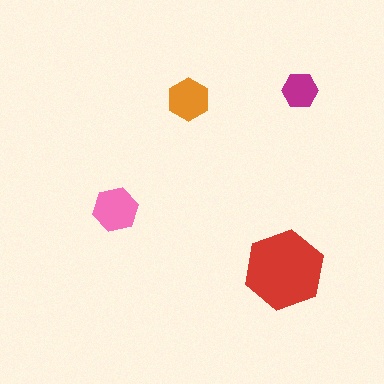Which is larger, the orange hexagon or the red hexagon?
The red one.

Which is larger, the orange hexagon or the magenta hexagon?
The orange one.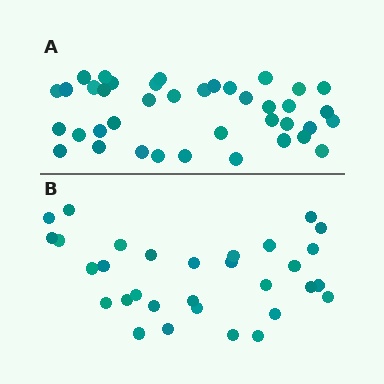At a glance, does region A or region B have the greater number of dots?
Region A (the top region) has more dots.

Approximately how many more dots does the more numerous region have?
Region A has roughly 8 or so more dots than region B.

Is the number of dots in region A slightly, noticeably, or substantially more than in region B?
Region A has noticeably more, but not dramatically so. The ratio is roughly 1.3 to 1.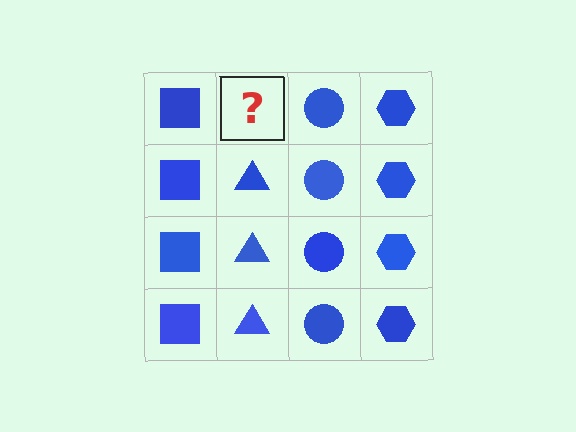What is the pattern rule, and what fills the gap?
The rule is that each column has a consistent shape. The gap should be filled with a blue triangle.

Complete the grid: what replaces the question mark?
The question mark should be replaced with a blue triangle.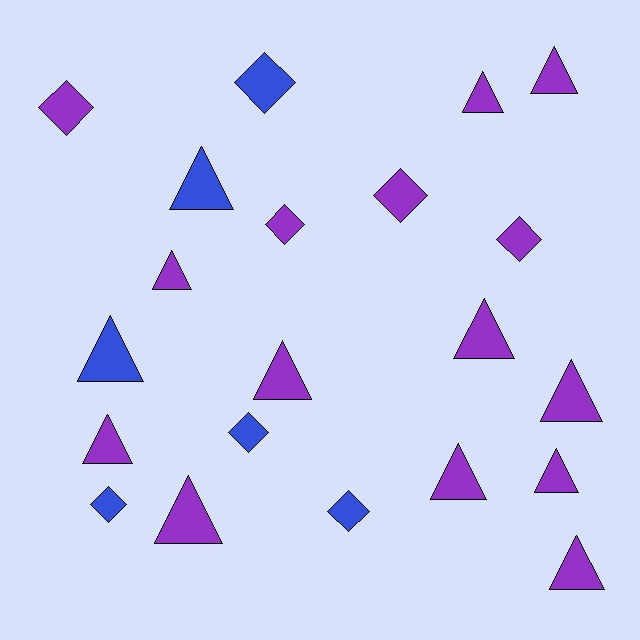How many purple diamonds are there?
There are 4 purple diamonds.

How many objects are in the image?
There are 21 objects.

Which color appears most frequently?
Purple, with 15 objects.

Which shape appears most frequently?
Triangle, with 13 objects.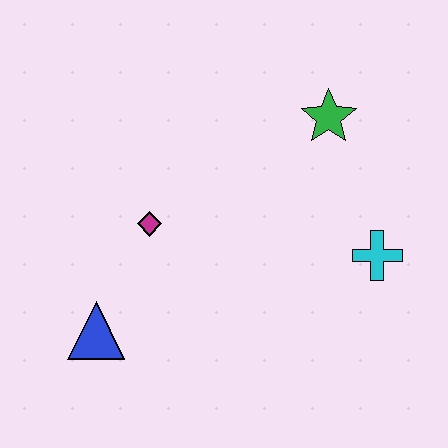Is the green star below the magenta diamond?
No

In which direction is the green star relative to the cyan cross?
The green star is above the cyan cross.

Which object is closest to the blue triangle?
The magenta diamond is closest to the blue triangle.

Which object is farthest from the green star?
The blue triangle is farthest from the green star.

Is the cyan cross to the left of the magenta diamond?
No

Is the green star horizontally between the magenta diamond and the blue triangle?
No